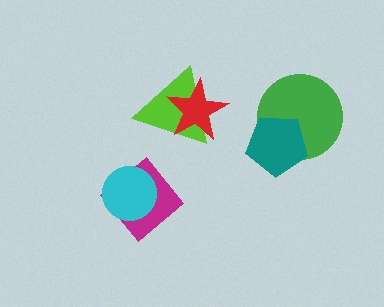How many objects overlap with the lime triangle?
1 object overlaps with the lime triangle.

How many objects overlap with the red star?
1 object overlaps with the red star.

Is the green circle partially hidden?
Yes, it is partially covered by another shape.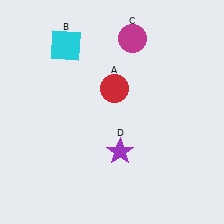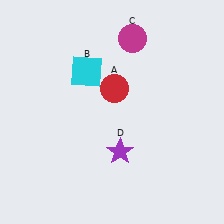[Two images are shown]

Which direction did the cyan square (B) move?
The cyan square (B) moved down.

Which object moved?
The cyan square (B) moved down.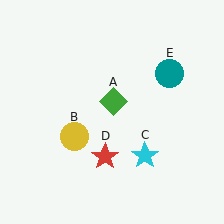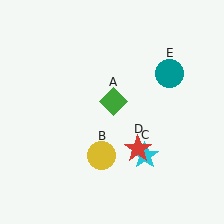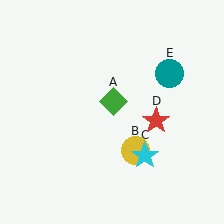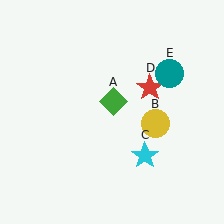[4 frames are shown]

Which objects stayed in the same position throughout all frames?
Green diamond (object A) and cyan star (object C) and teal circle (object E) remained stationary.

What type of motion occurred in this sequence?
The yellow circle (object B), red star (object D) rotated counterclockwise around the center of the scene.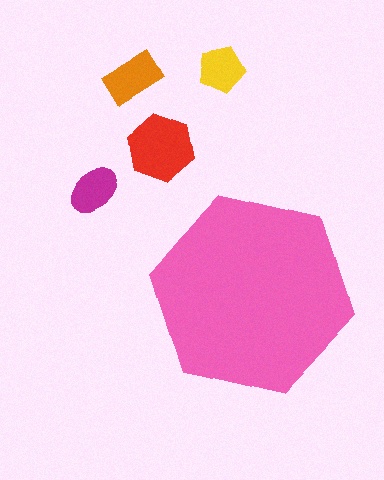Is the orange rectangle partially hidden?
No, the orange rectangle is fully visible.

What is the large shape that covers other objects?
A pink hexagon.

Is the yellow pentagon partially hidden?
No, the yellow pentagon is fully visible.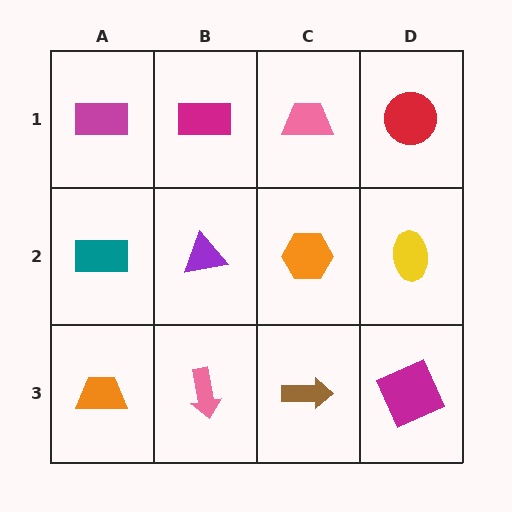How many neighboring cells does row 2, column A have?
3.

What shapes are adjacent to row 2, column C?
A pink trapezoid (row 1, column C), a brown arrow (row 3, column C), a purple triangle (row 2, column B), a yellow ellipse (row 2, column D).